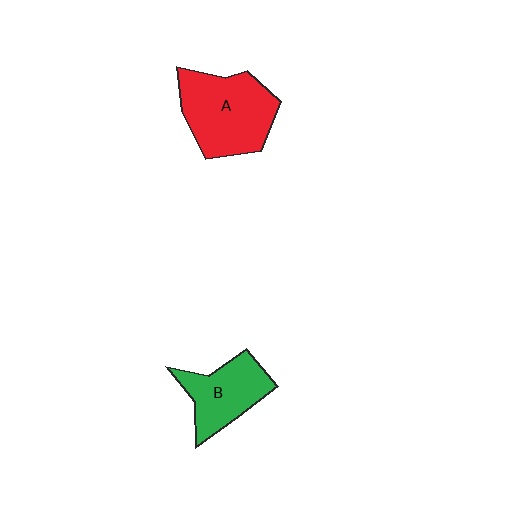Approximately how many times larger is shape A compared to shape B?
Approximately 1.4 times.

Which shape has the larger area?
Shape A (red).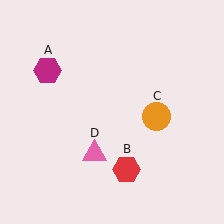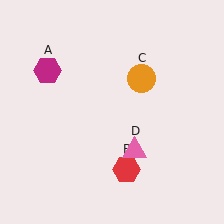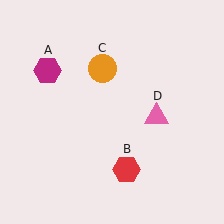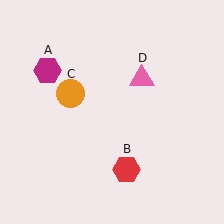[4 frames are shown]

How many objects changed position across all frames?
2 objects changed position: orange circle (object C), pink triangle (object D).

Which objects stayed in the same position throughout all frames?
Magenta hexagon (object A) and red hexagon (object B) remained stationary.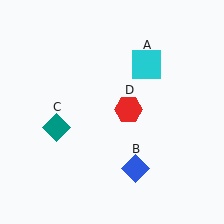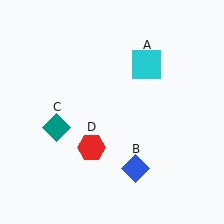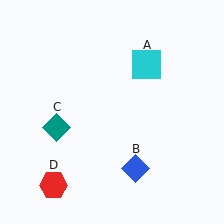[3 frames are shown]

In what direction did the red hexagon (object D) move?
The red hexagon (object D) moved down and to the left.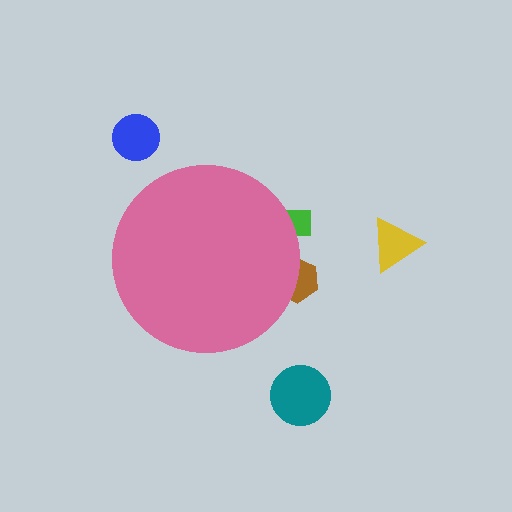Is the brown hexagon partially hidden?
Yes, the brown hexagon is partially hidden behind the pink circle.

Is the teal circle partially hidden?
No, the teal circle is fully visible.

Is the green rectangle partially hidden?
Yes, the green rectangle is partially hidden behind the pink circle.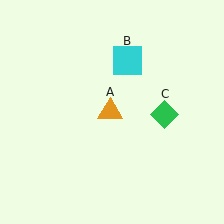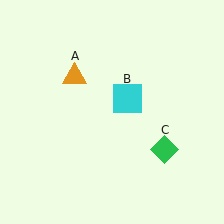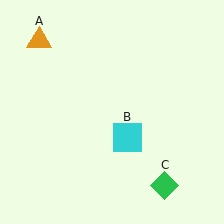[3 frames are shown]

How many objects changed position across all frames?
3 objects changed position: orange triangle (object A), cyan square (object B), green diamond (object C).